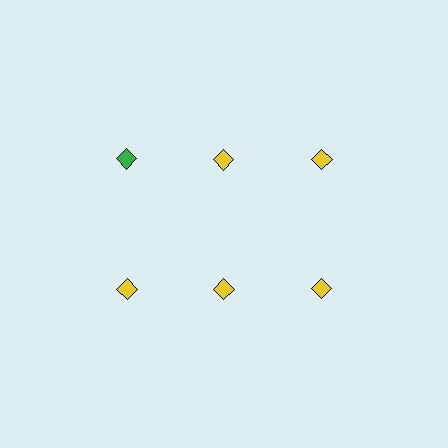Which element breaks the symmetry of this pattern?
The green diamond in the top row, leftmost column breaks the symmetry. All other shapes are yellow diamonds.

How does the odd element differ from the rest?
It has a different color: green instead of yellow.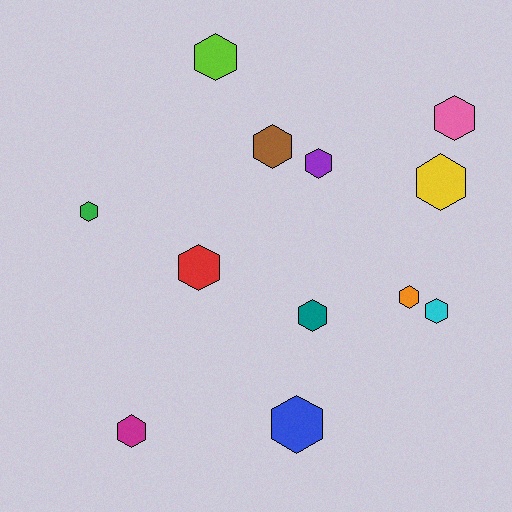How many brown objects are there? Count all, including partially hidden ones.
There is 1 brown object.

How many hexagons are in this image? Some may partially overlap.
There are 12 hexagons.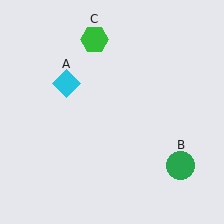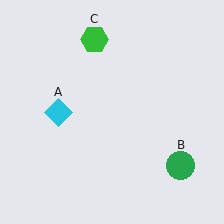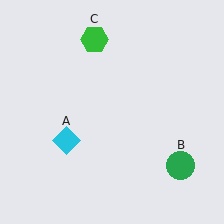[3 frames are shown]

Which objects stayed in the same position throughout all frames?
Green circle (object B) and green hexagon (object C) remained stationary.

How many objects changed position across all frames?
1 object changed position: cyan diamond (object A).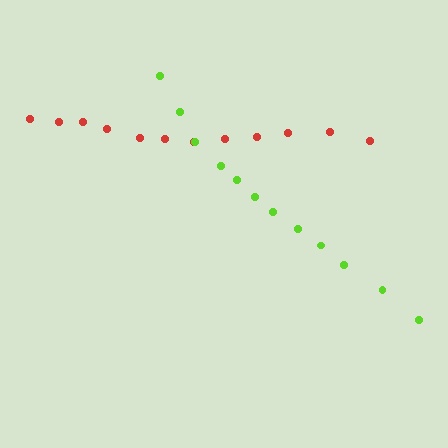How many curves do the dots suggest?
There are 2 distinct paths.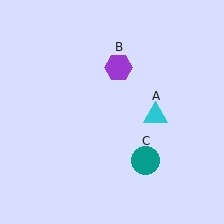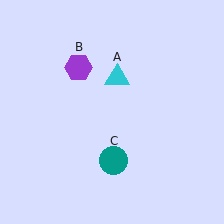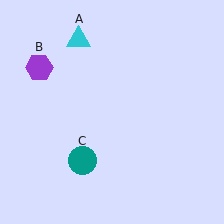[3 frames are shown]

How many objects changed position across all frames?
3 objects changed position: cyan triangle (object A), purple hexagon (object B), teal circle (object C).